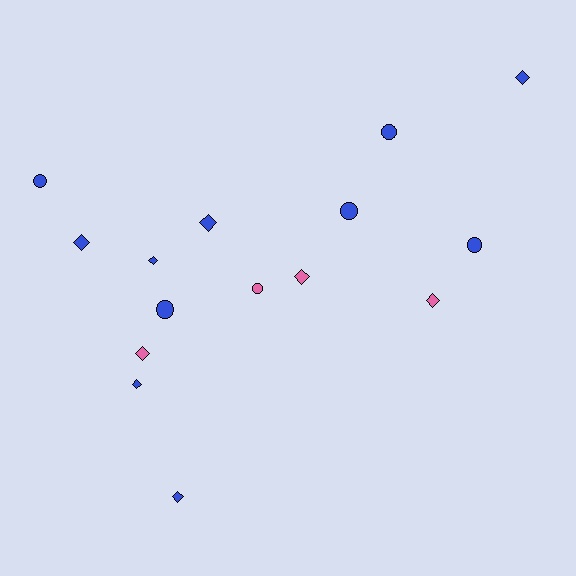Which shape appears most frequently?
Diamond, with 9 objects.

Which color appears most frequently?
Blue, with 11 objects.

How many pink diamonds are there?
There are 3 pink diamonds.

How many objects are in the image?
There are 15 objects.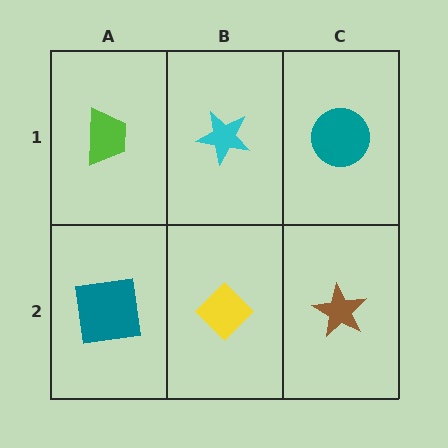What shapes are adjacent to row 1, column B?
A yellow diamond (row 2, column B), a lime trapezoid (row 1, column A), a teal circle (row 1, column C).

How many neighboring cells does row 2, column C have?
2.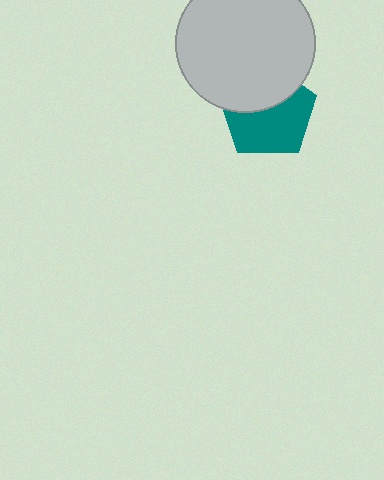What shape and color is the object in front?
The object in front is a light gray circle.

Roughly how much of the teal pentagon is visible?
About half of it is visible (roughly 59%).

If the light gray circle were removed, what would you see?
You would see the complete teal pentagon.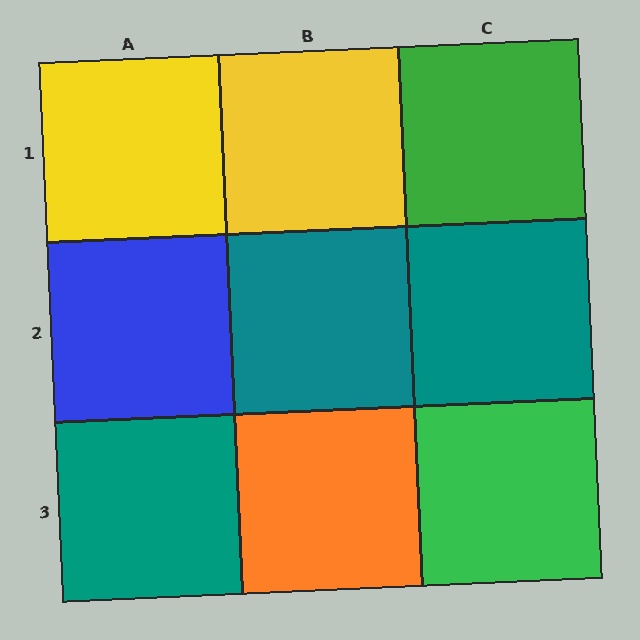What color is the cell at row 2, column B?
Teal.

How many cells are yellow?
2 cells are yellow.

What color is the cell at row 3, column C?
Green.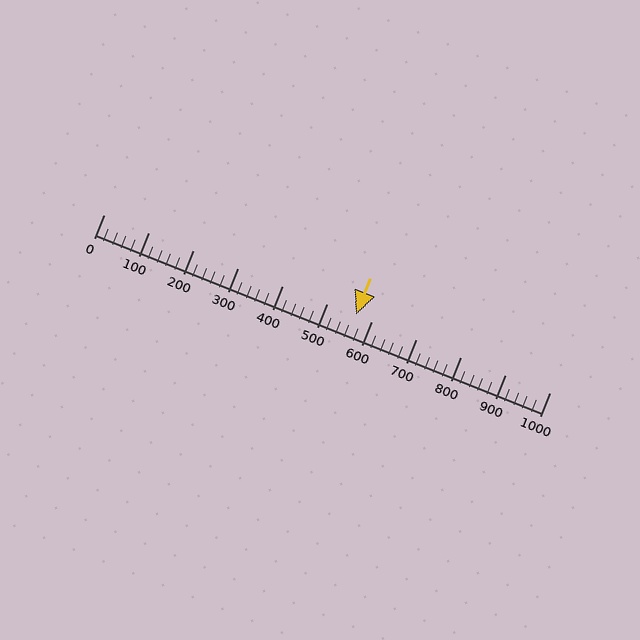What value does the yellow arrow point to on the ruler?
The yellow arrow points to approximately 566.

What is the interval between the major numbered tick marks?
The major tick marks are spaced 100 units apart.